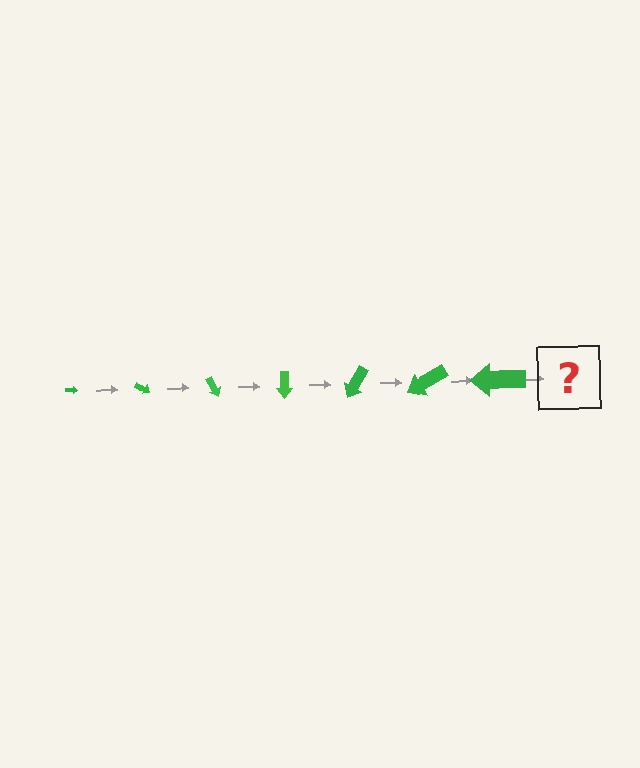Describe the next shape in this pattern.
It should be an arrow, larger than the previous one and rotated 210 degrees from the start.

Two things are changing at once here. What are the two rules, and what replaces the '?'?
The two rules are that the arrow grows larger each step and it rotates 30 degrees each step. The '?' should be an arrow, larger than the previous one and rotated 210 degrees from the start.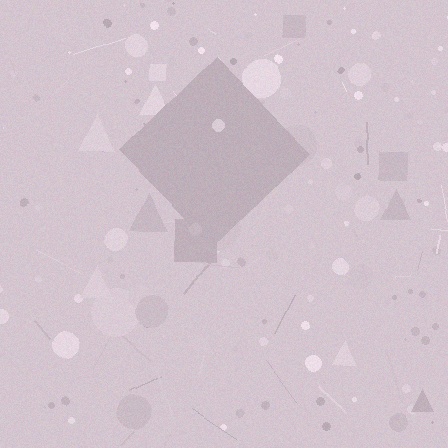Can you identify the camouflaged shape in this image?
The camouflaged shape is a diamond.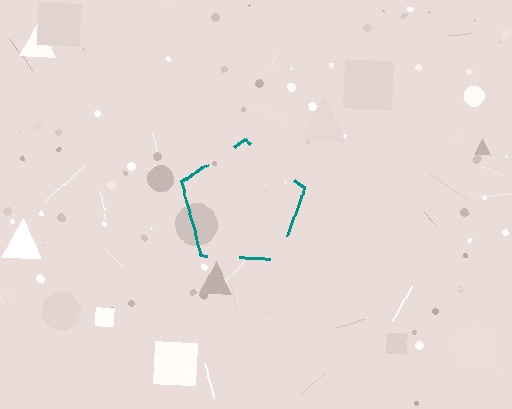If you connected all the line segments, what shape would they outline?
They would outline a pentagon.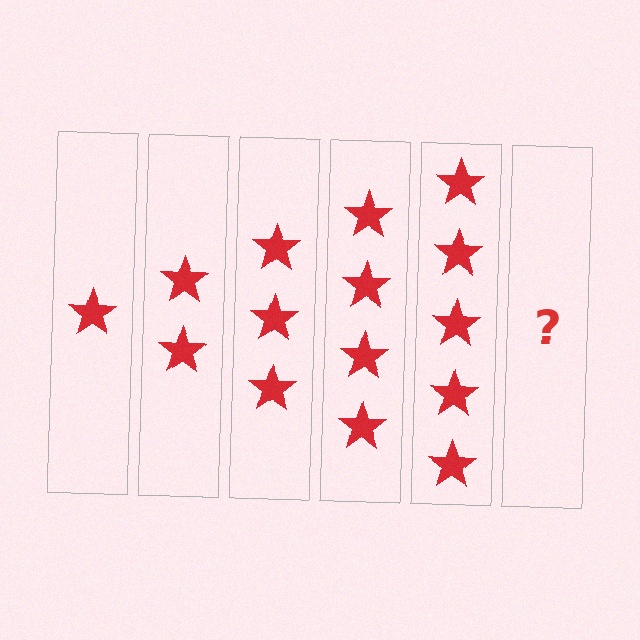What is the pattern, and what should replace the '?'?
The pattern is that each step adds one more star. The '?' should be 6 stars.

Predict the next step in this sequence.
The next step is 6 stars.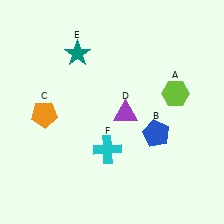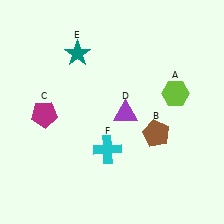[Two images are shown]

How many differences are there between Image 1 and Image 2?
There are 2 differences between the two images.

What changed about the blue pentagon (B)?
In Image 1, B is blue. In Image 2, it changed to brown.